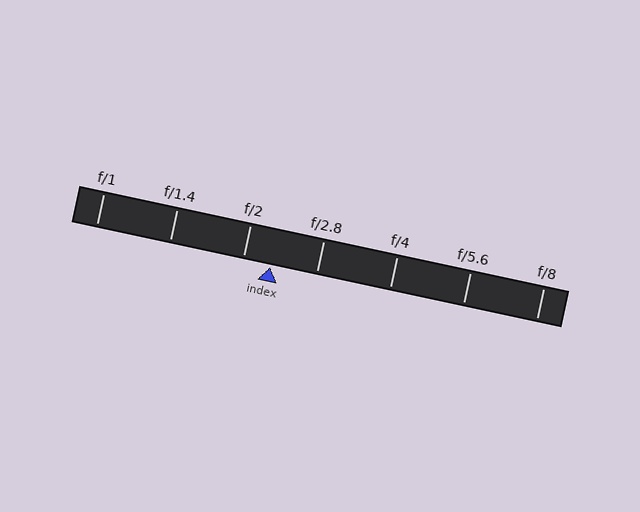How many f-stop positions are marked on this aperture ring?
There are 7 f-stop positions marked.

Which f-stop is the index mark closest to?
The index mark is closest to f/2.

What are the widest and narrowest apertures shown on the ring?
The widest aperture shown is f/1 and the narrowest is f/8.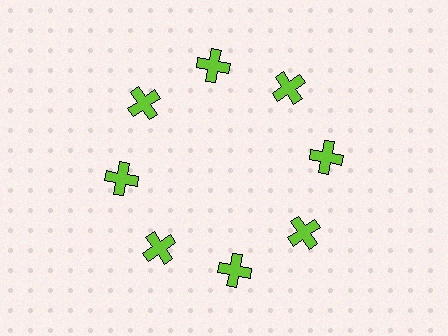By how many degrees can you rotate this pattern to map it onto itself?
The pattern maps onto itself every 45 degrees of rotation.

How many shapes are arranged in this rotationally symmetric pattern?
There are 8 shapes, arranged in 8 groups of 1.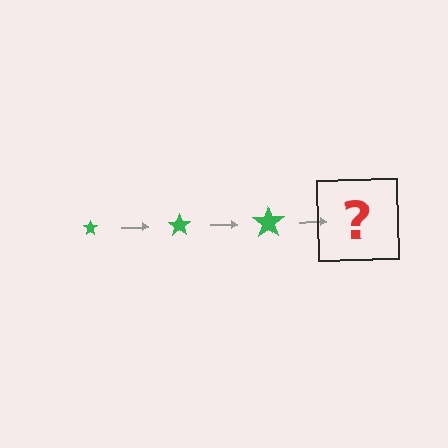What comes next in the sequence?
The next element should be a green star, larger than the previous one.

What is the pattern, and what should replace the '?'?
The pattern is that the star gets progressively larger each step. The '?' should be a green star, larger than the previous one.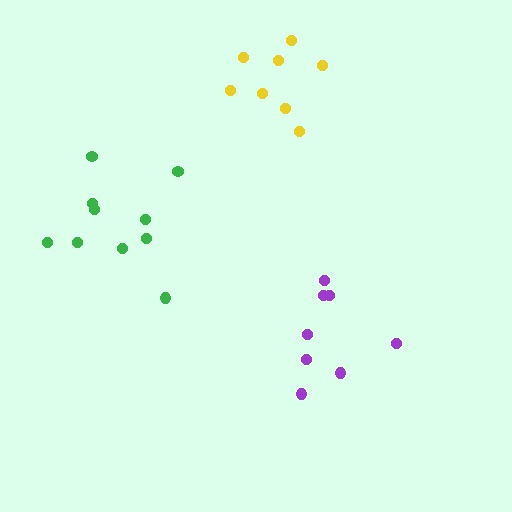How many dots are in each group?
Group 1: 8 dots, Group 2: 10 dots, Group 3: 8 dots (26 total).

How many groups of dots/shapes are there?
There are 3 groups.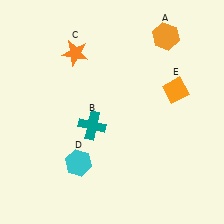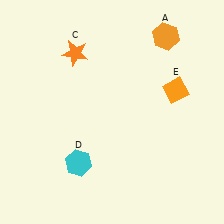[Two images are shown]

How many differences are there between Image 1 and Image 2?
There is 1 difference between the two images.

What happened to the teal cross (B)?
The teal cross (B) was removed in Image 2. It was in the bottom-left area of Image 1.